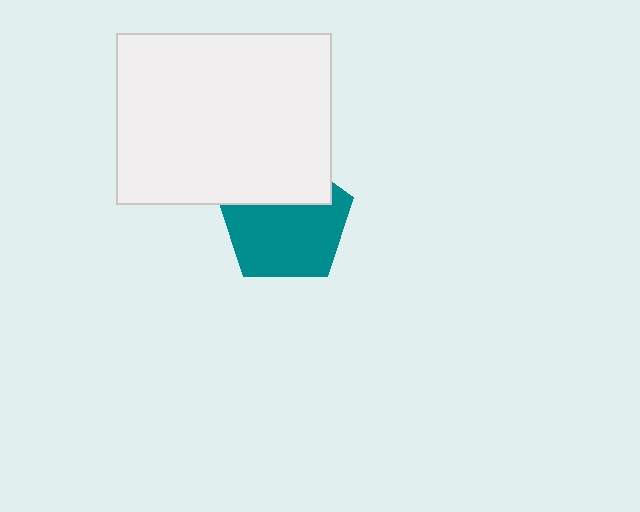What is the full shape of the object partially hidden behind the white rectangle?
The partially hidden object is a teal pentagon.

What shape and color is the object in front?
The object in front is a white rectangle.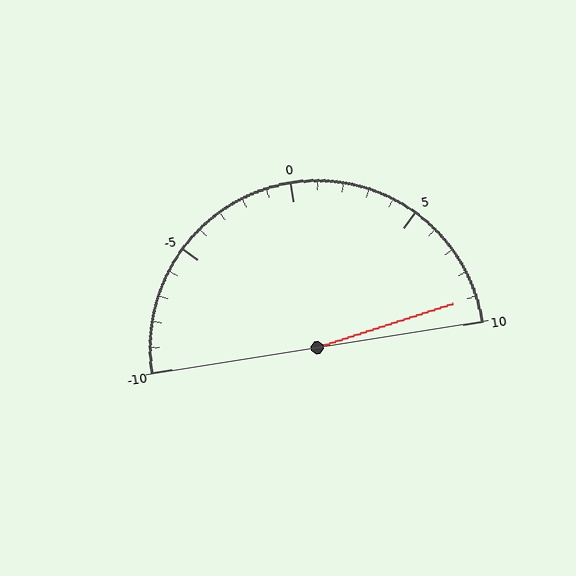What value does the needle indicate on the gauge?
The needle indicates approximately 9.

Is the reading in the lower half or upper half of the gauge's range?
The reading is in the upper half of the range (-10 to 10).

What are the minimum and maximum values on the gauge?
The gauge ranges from -10 to 10.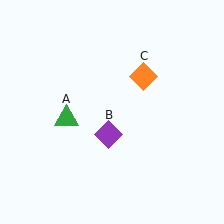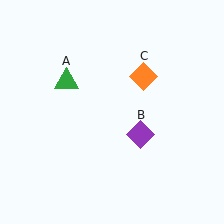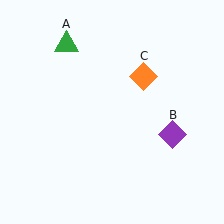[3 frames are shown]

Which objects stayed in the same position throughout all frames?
Orange diamond (object C) remained stationary.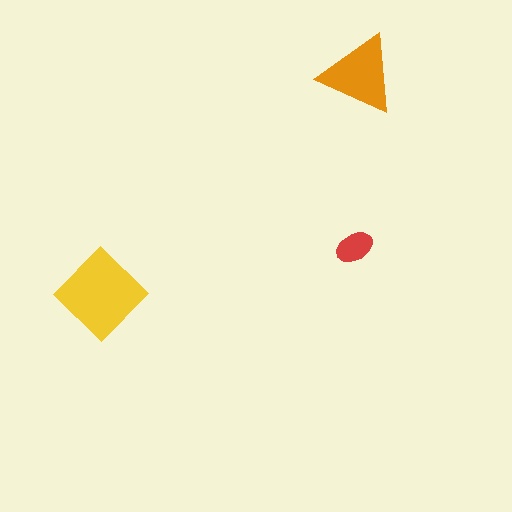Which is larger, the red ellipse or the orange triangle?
The orange triangle.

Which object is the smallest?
The red ellipse.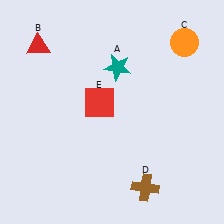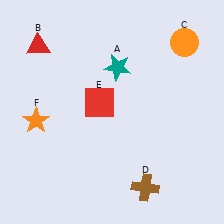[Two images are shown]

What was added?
An orange star (F) was added in Image 2.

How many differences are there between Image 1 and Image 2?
There is 1 difference between the two images.